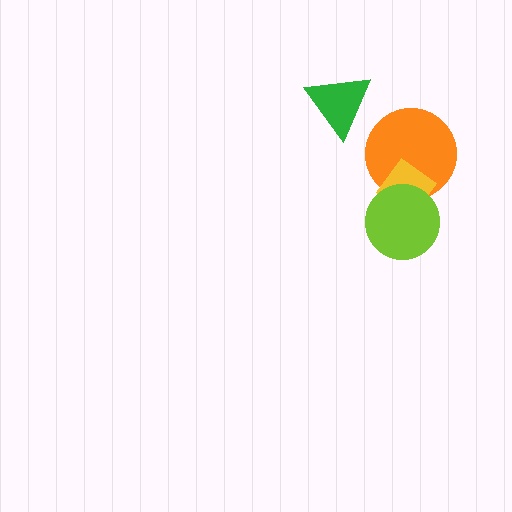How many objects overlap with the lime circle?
2 objects overlap with the lime circle.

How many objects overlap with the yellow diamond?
2 objects overlap with the yellow diamond.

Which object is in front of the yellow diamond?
The lime circle is in front of the yellow diamond.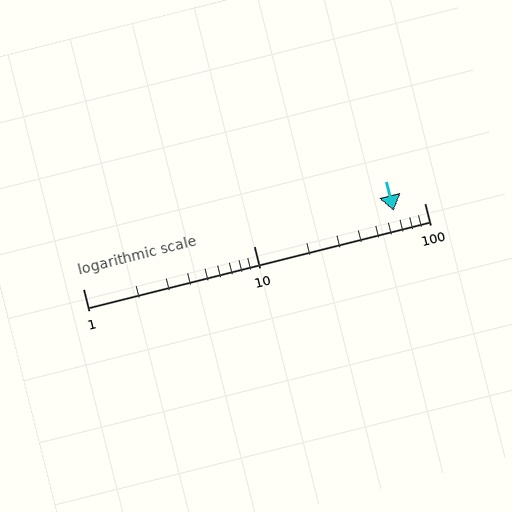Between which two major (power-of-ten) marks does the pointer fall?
The pointer is between 10 and 100.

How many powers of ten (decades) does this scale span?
The scale spans 2 decades, from 1 to 100.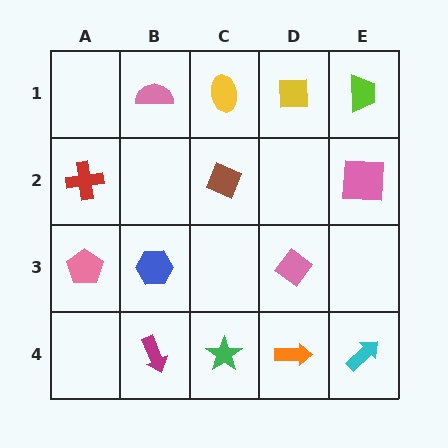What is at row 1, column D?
A yellow square.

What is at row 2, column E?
A pink square.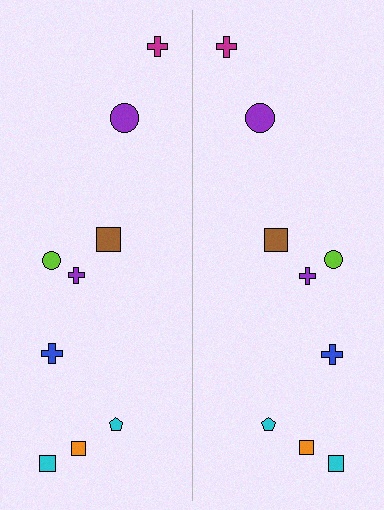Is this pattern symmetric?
Yes, this pattern has bilateral (reflection) symmetry.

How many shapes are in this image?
There are 18 shapes in this image.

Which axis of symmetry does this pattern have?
The pattern has a vertical axis of symmetry running through the center of the image.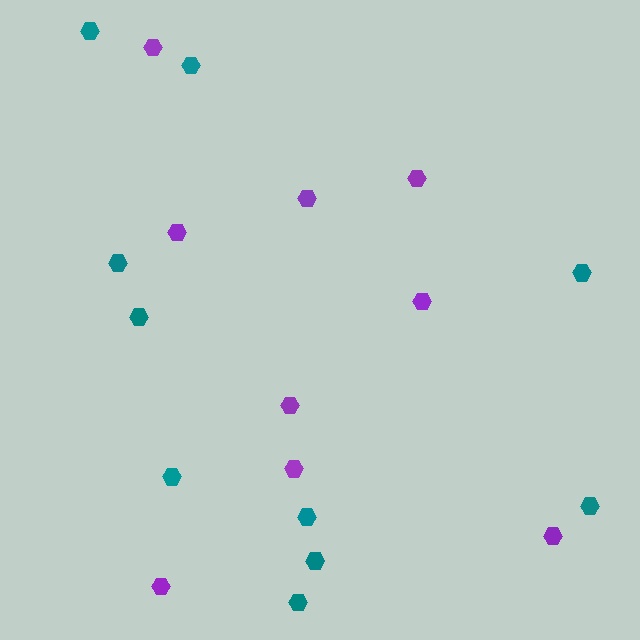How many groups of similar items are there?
There are 2 groups: one group of purple hexagons (9) and one group of teal hexagons (10).